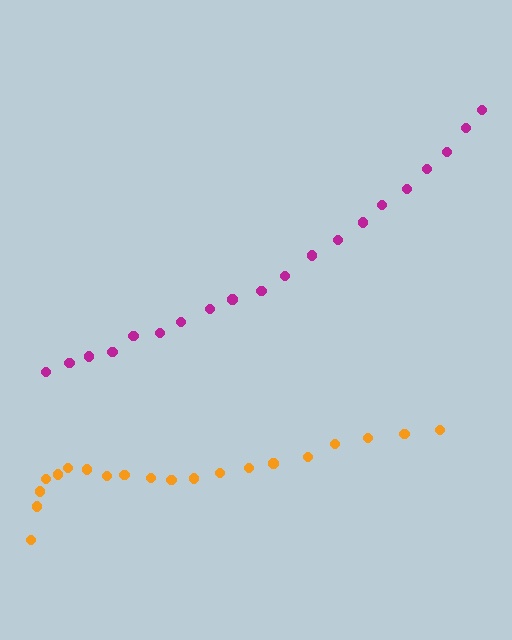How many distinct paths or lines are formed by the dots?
There are 2 distinct paths.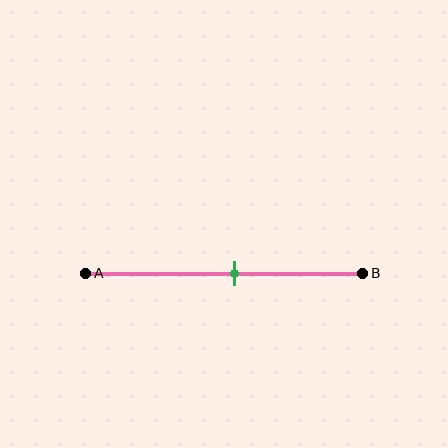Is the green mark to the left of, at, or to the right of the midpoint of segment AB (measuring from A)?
The green mark is to the right of the midpoint of segment AB.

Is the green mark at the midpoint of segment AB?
No, the mark is at about 55% from A, not at the 50% midpoint.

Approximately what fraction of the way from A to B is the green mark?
The green mark is approximately 55% of the way from A to B.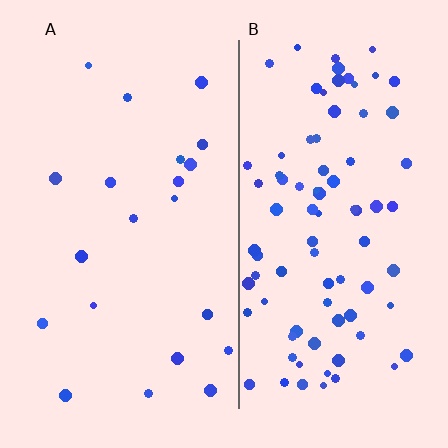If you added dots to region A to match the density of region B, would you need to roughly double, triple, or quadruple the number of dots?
Approximately quadruple.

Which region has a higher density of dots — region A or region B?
B (the right).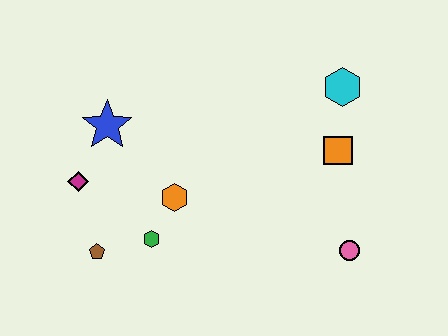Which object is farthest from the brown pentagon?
The cyan hexagon is farthest from the brown pentagon.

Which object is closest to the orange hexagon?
The green hexagon is closest to the orange hexagon.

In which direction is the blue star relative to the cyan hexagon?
The blue star is to the left of the cyan hexagon.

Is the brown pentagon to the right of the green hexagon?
No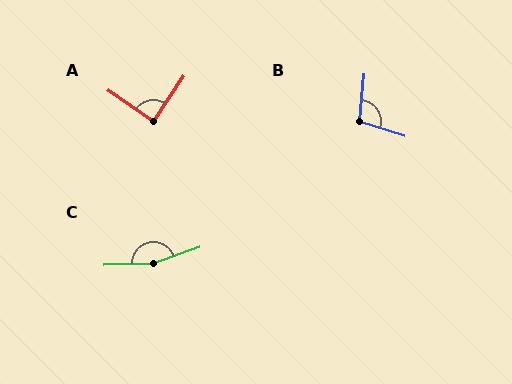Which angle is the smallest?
A, at approximately 89 degrees.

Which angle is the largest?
C, at approximately 163 degrees.